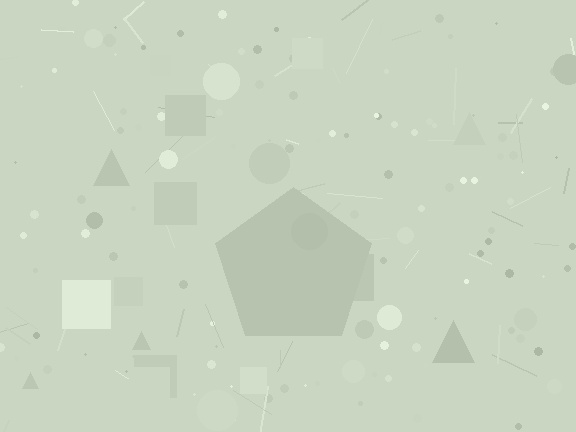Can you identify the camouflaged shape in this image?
The camouflaged shape is a pentagon.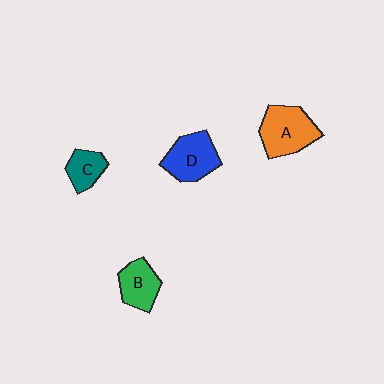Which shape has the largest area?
Shape A (orange).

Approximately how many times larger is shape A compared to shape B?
Approximately 1.5 times.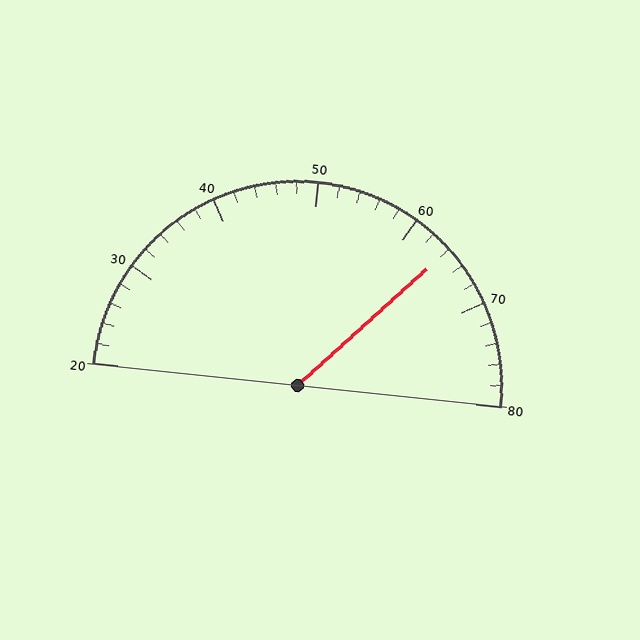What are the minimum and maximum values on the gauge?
The gauge ranges from 20 to 80.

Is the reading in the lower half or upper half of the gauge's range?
The reading is in the upper half of the range (20 to 80).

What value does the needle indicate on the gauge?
The needle indicates approximately 64.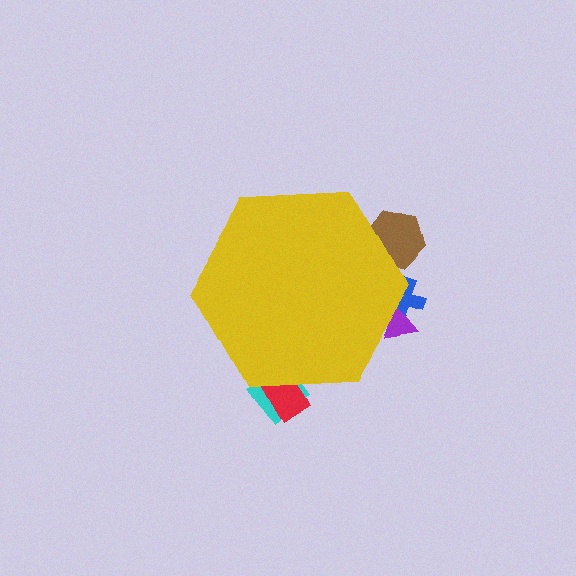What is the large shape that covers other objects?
A yellow hexagon.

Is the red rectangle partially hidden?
Yes, the red rectangle is partially hidden behind the yellow hexagon.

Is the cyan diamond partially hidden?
Yes, the cyan diamond is partially hidden behind the yellow hexagon.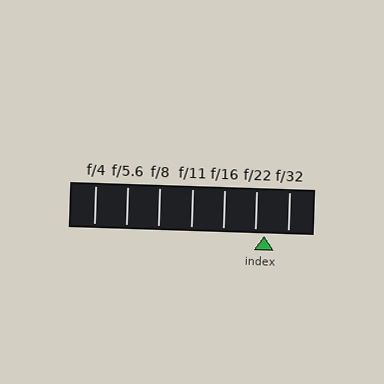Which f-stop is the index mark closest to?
The index mark is closest to f/22.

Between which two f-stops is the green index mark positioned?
The index mark is between f/22 and f/32.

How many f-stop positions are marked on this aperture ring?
There are 7 f-stop positions marked.